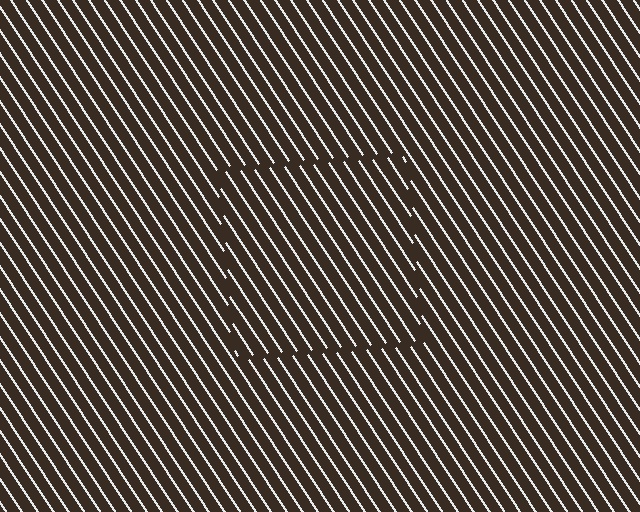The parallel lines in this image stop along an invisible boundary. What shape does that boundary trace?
An illusory square. The interior of the shape contains the same grating, shifted by half a period — the contour is defined by the phase discontinuity where line-ends from the inner and outer gratings abut.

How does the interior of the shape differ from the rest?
The interior of the shape contains the same grating, shifted by half a period — the contour is defined by the phase discontinuity where line-ends from the inner and outer gratings abut.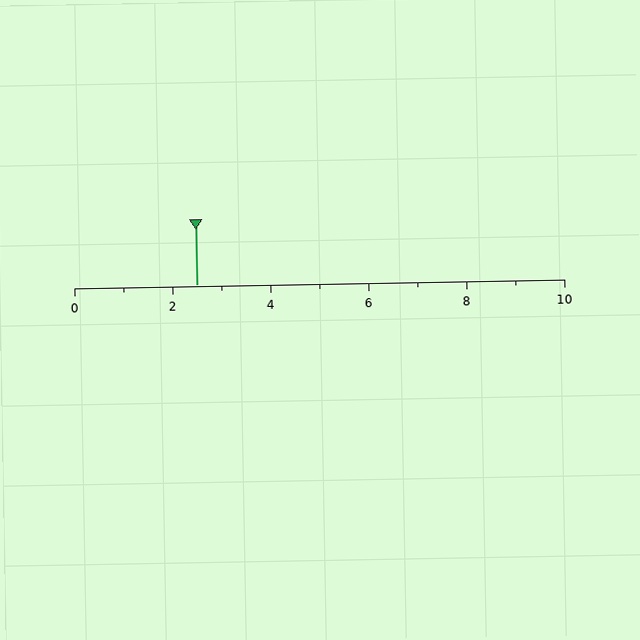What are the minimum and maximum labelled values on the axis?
The axis runs from 0 to 10.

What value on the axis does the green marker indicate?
The marker indicates approximately 2.5.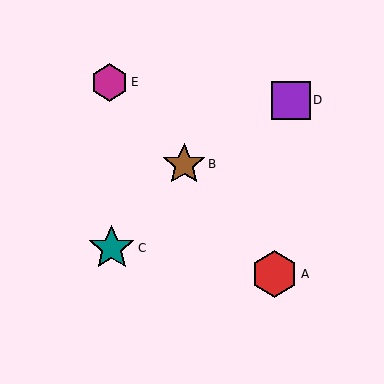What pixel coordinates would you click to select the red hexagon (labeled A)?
Click at (274, 274) to select the red hexagon A.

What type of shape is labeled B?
Shape B is a brown star.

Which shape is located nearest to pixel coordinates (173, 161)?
The brown star (labeled B) at (184, 164) is nearest to that location.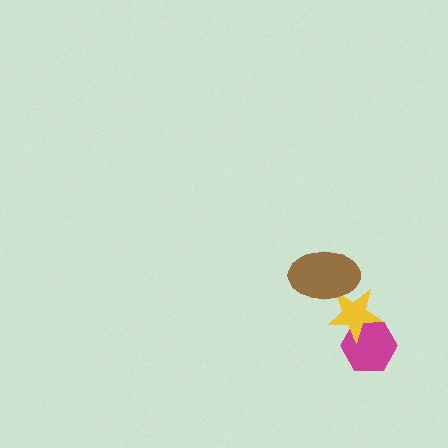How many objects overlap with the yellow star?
2 objects overlap with the yellow star.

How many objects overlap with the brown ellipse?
1 object overlaps with the brown ellipse.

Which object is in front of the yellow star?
The brown ellipse is in front of the yellow star.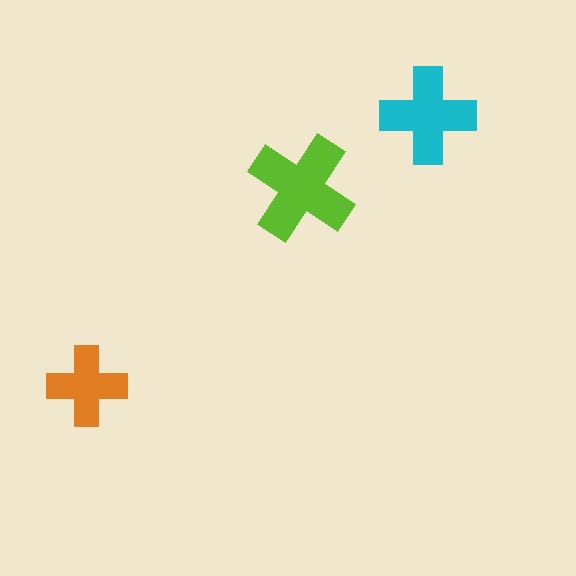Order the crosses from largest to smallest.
the lime one, the cyan one, the orange one.